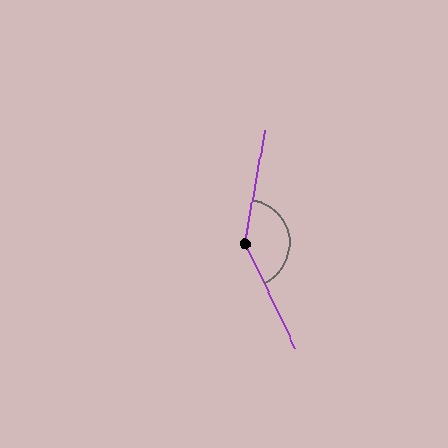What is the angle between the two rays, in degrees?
Approximately 144 degrees.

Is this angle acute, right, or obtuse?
It is obtuse.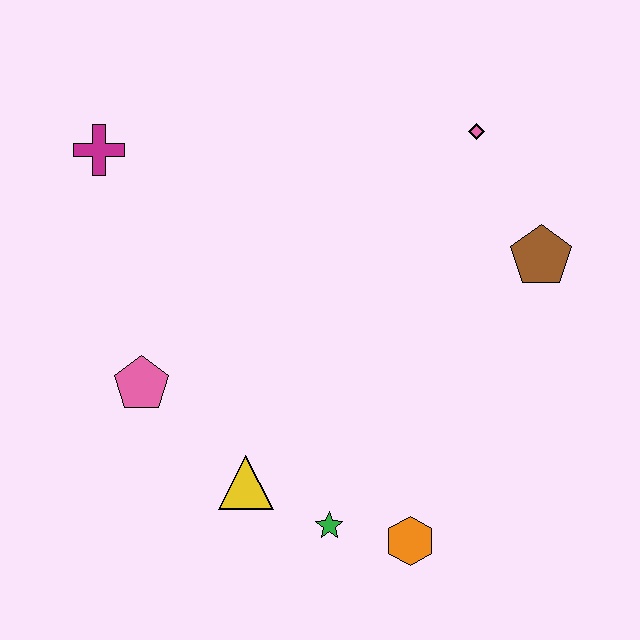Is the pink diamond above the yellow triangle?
Yes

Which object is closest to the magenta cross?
The pink pentagon is closest to the magenta cross.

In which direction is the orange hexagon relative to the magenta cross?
The orange hexagon is below the magenta cross.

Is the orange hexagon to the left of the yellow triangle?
No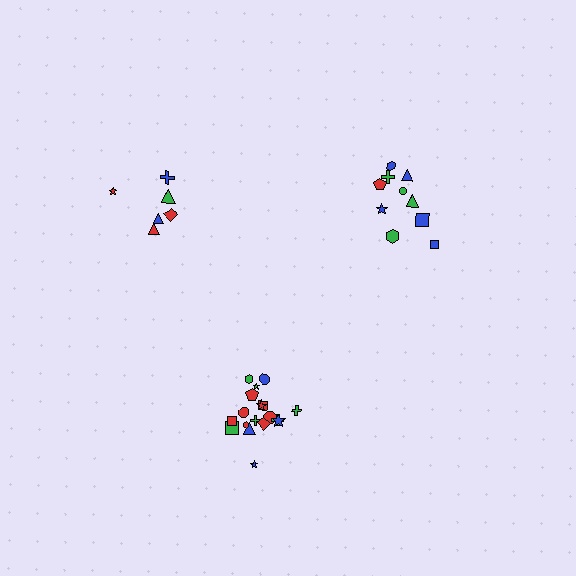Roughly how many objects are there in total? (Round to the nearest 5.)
Roughly 35 objects in total.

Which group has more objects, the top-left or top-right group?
The top-right group.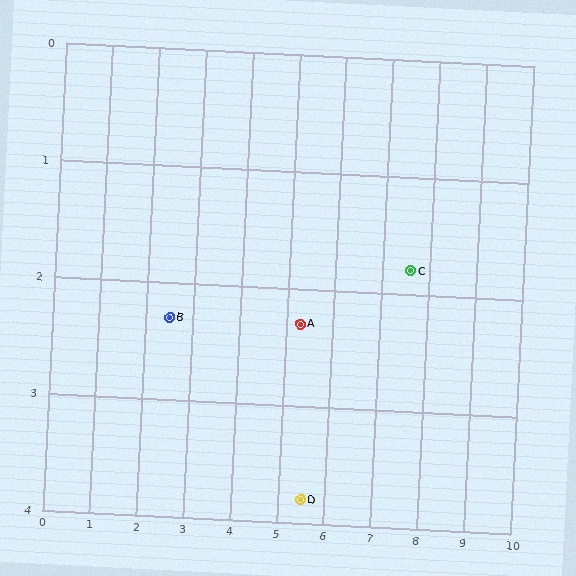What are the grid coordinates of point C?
Point C is at approximately (7.6, 1.8).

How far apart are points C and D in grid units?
Points C and D are about 2.9 grid units apart.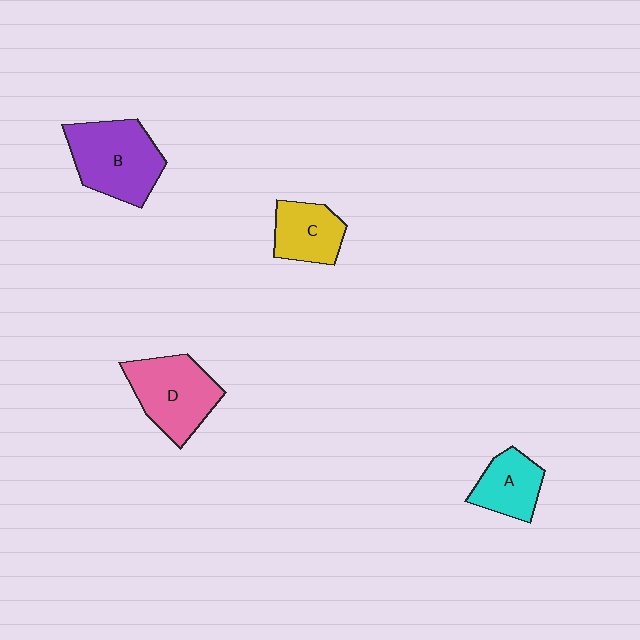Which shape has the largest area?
Shape B (purple).